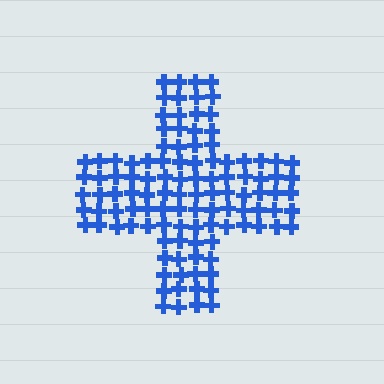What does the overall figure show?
The overall figure shows a cross.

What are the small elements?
The small elements are crosses.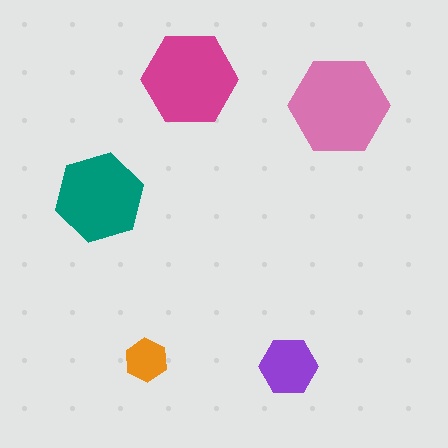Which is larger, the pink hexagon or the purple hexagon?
The pink one.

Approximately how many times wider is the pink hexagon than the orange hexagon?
About 2.5 times wider.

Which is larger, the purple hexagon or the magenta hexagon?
The magenta one.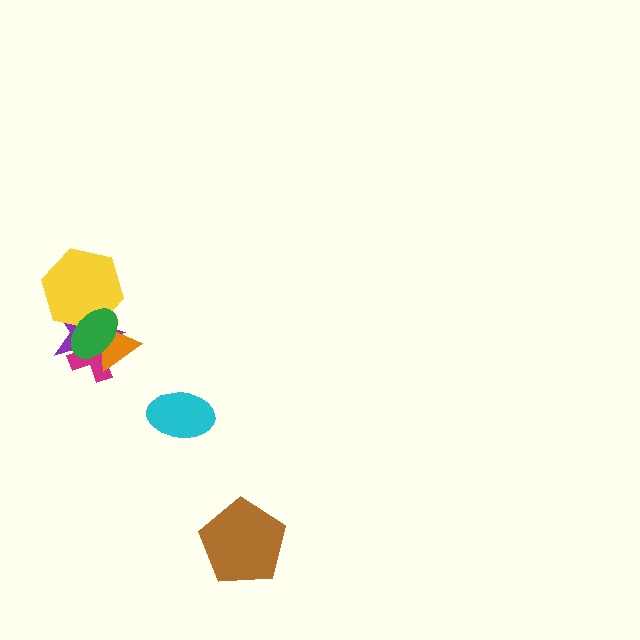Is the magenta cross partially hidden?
Yes, it is partially covered by another shape.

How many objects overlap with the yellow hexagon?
2 objects overlap with the yellow hexagon.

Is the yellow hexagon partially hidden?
Yes, it is partially covered by another shape.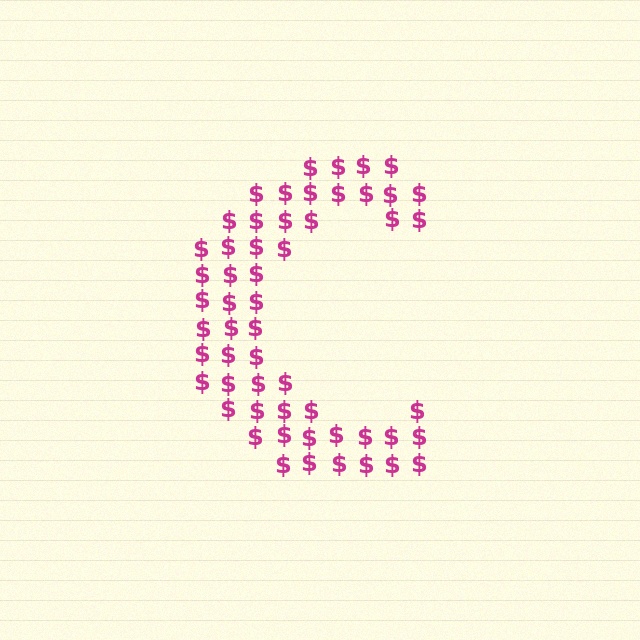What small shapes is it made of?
It is made of small dollar signs.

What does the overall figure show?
The overall figure shows the letter C.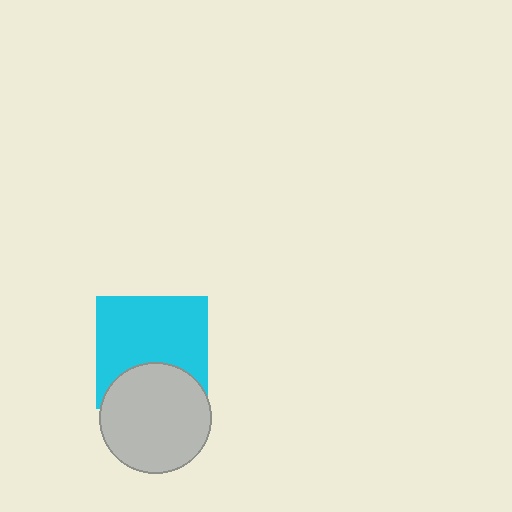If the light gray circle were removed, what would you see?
You would see the complete cyan square.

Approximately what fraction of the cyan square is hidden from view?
Roughly 31% of the cyan square is hidden behind the light gray circle.